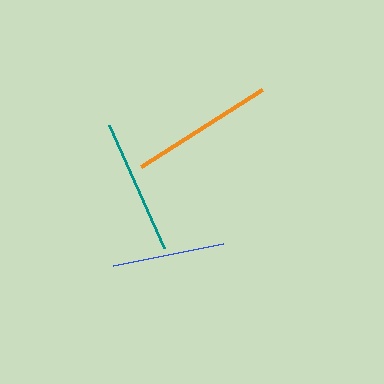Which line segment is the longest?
The orange line is the longest at approximately 143 pixels.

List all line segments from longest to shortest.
From longest to shortest: orange, teal, blue.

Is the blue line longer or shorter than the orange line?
The orange line is longer than the blue line.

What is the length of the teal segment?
The teal segment is approximately 135 pixels long.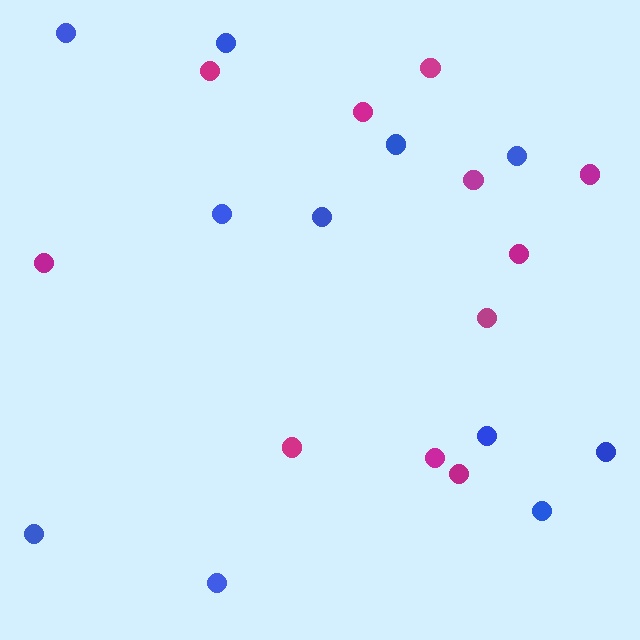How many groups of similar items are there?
There are 2 groups: one group of blue circles (11) and one group of magenta circles (11).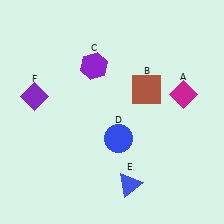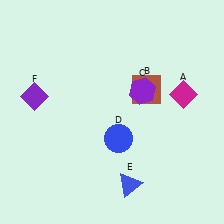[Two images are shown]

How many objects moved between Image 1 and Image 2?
1 object moved between the two images.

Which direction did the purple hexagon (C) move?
The purple hexagon (C) moved right.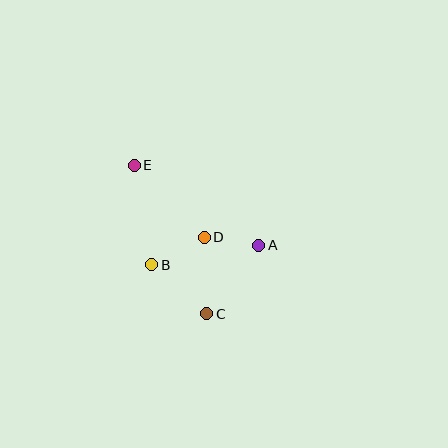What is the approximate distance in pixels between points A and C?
The distance between A and C is approximately 86 pixels.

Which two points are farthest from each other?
Points C and E are farthest from each other.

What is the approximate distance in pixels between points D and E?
The distance between D and E is approximately 101 pixels.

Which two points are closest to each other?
Points A and D are closest to each other.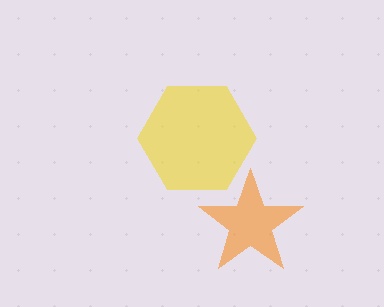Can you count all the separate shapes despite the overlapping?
Yes, there are 2 separate shapes.